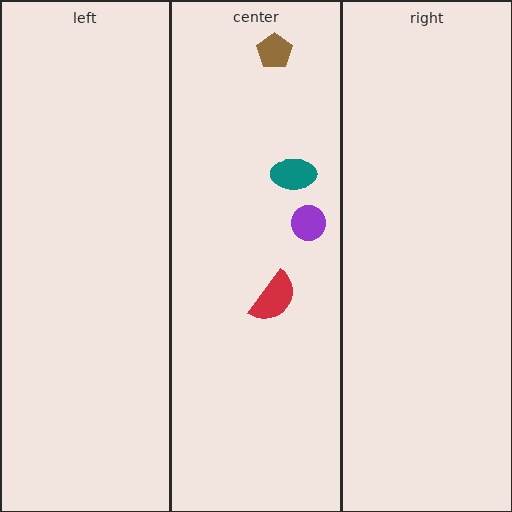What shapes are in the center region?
The red semicircle, the brown pentagon, the purple circle, the teal ellipse.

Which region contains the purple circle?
The center region.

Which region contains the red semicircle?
The center region.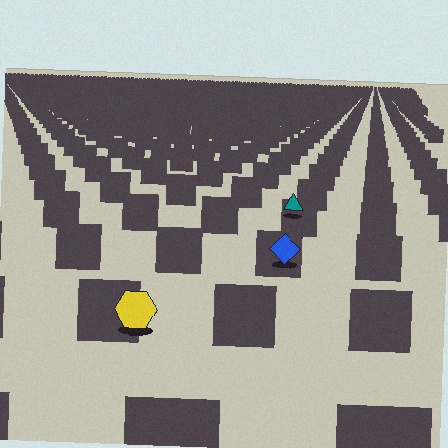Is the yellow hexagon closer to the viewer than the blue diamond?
Yes. The yellow hexagon is closer — you can tell from the texture gradient: the ground texture is coarser near it.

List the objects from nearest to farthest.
From nearest to farthest: the yellow hexagon, the blue diamond, the teal triangle.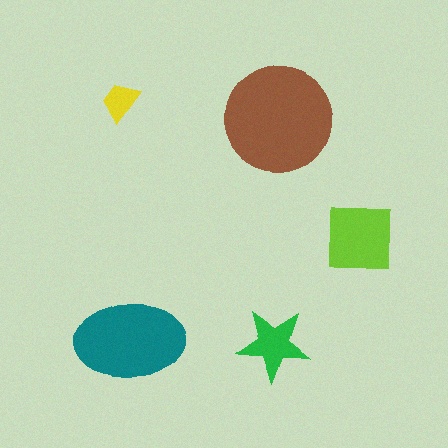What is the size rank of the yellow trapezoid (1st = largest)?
5th.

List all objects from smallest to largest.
The yellow trapezoid, the green star, the lime square, the teal ellipse, the brown circle.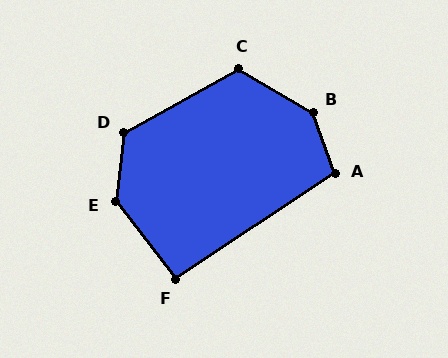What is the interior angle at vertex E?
Approximately 135 degrees (obtuse).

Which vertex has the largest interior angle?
B, at approximately 140 degrees.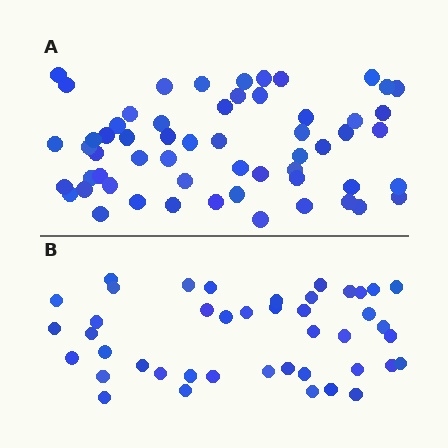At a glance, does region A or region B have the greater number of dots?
Region A (the top region) has more dots.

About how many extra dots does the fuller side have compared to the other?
Region A has approximately 15 more dots than region B.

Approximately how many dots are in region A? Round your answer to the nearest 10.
About 60 dots. (The exact count is 58, which rounds to 60.)